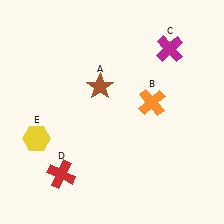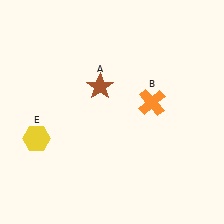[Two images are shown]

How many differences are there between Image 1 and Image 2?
There are 2 differences between the two images.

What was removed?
The red cross (D), the magenta cross (C) were removed in Image 2.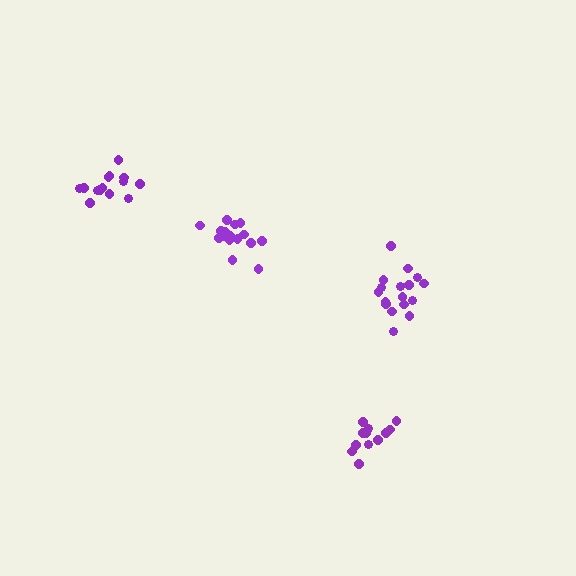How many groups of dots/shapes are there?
There are 4 groups.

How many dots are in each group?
Group 1: 17 dots, Group 2: 14 dots, Group 3: 17 dots, Group 4: 12 dots (60 total).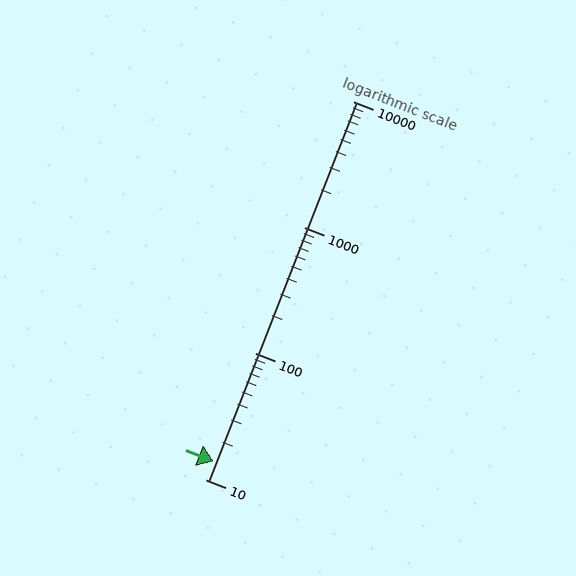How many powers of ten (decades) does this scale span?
The scale spans 3 decades, from 10 to 10000.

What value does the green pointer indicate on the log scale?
The pointer indicates approximately 14.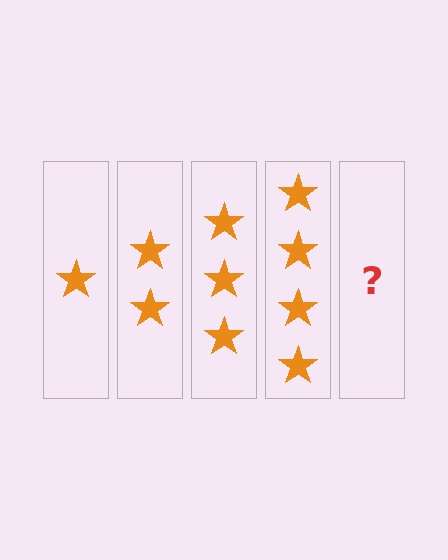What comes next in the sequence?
The next element should be 5 stars.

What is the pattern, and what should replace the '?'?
The pattern is that each step adds one more star. The '?' should be 5 stars.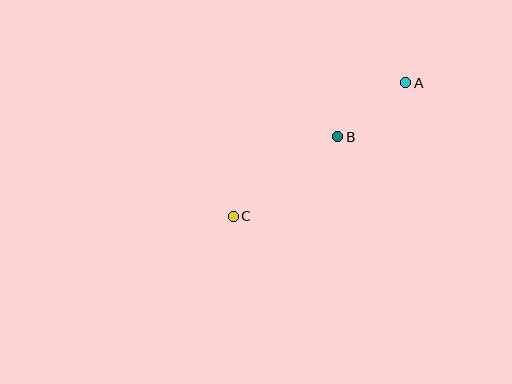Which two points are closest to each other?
Points A and B are closest to each other.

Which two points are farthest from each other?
Points A and C are farthest from each other.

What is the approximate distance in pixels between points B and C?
The distance between B and C is approximately 131 pixels.